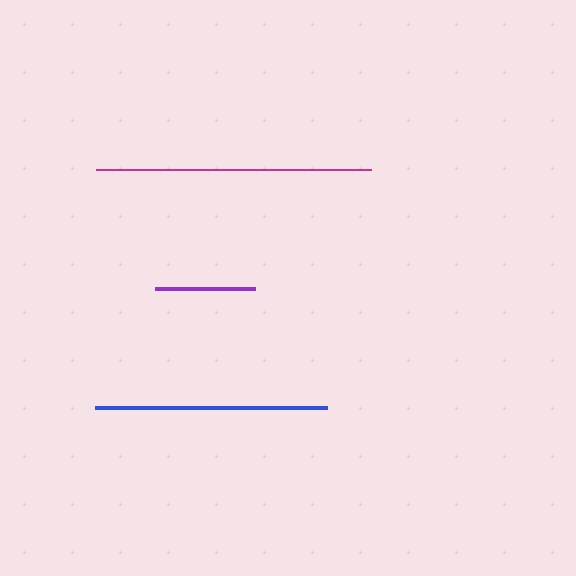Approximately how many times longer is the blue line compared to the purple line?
The blue line is approximately 2.3 times the length of the purple line.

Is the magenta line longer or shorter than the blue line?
The magenta line is longer than the blue line.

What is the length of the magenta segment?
The magenta segment is approximately 274 pixels long.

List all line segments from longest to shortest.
From longest to shortest: magenta, blue, purple.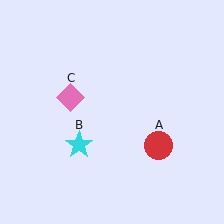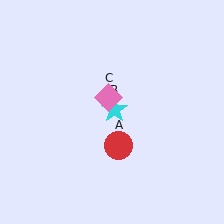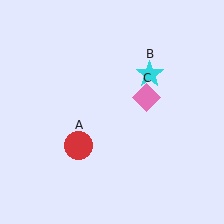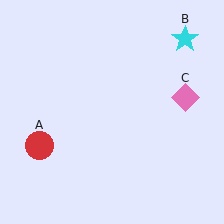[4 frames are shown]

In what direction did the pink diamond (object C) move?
The pink diamond (object C) moved right.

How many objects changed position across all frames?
3 objects changed position: red circle (object A), cyan star (object B), pink diamond (object C).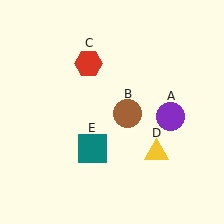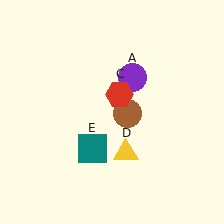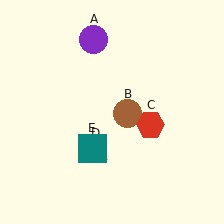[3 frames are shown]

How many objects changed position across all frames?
3 objects changed position: purple circle (object A), red hexagon (object C), yellow triangle (object D).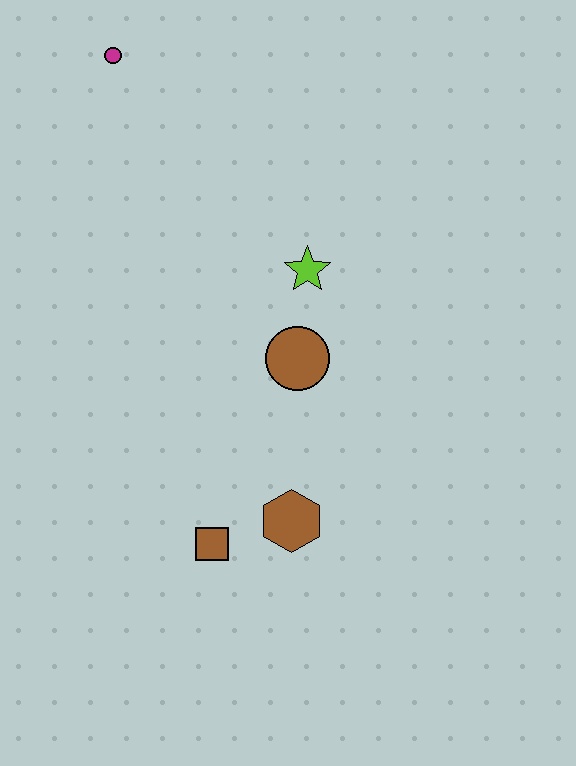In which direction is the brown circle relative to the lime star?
The brown circle is below the lime star.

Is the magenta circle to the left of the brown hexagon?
Yes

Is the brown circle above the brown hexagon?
Yes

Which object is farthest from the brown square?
The magenta circle is farthest from the brown square.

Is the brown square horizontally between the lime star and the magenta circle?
Yes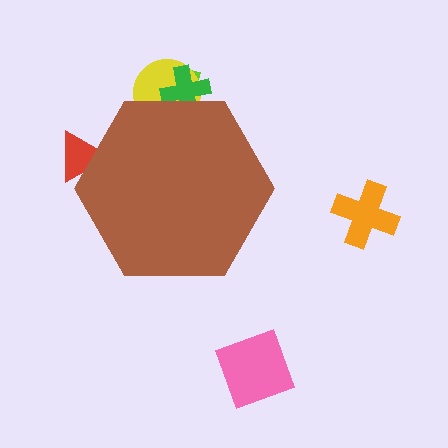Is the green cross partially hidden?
Yes, the green cross is partially hidden behind the brown hexagon.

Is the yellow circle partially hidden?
Yes, the yellow circle is partially hidden behind the brown hexagon.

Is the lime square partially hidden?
Yes, the lime square is partially hidden behind the brown hexagon.